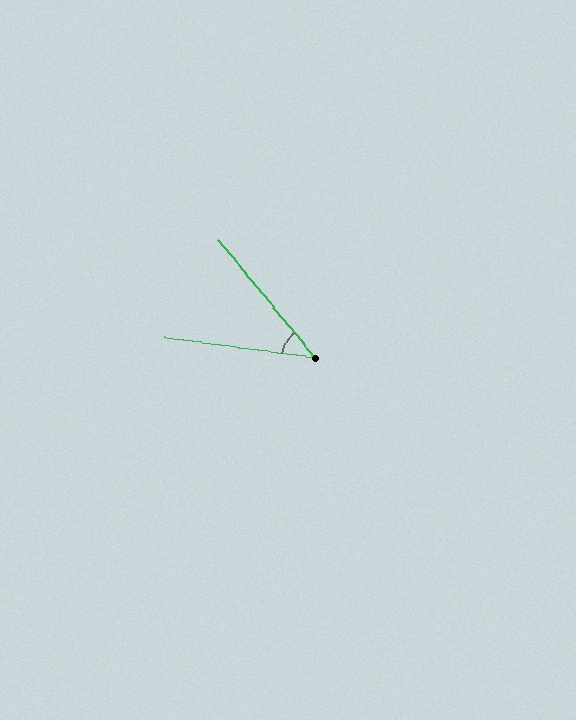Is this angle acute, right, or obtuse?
It is acute.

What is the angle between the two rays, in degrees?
Approximately 43 degrees.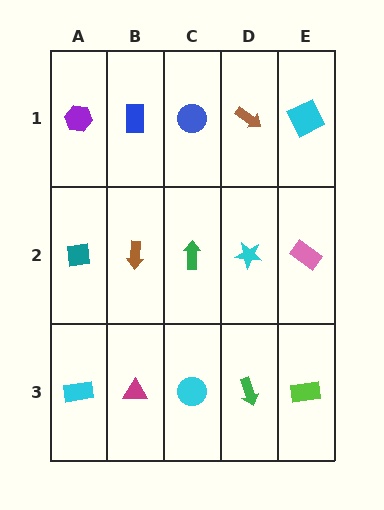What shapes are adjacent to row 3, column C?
A green arrow (row 2, column C), a magenta triangle (row 3, column B), a green arrow (row 3, column D).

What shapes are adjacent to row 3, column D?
A cyan star (row 2, column D), a cyan circle (row 3, column C), a lime rectangle (row 3, column E).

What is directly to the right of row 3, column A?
A magenta triangle.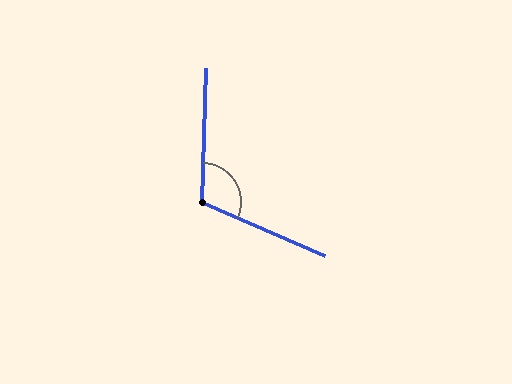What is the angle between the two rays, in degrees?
Approximately 111 degrees.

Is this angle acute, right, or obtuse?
It is obtuse.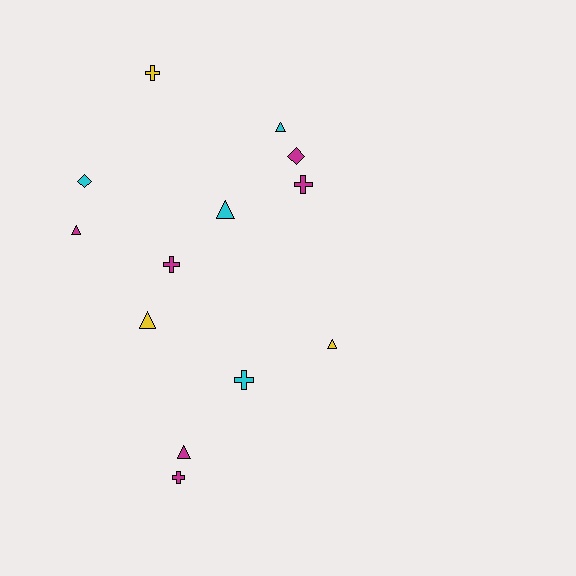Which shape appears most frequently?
Triangle, with 6 objects.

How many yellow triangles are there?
There are 2 yellow triangles.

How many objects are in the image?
There are 13 objects.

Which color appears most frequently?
Magenta, with 6 objects.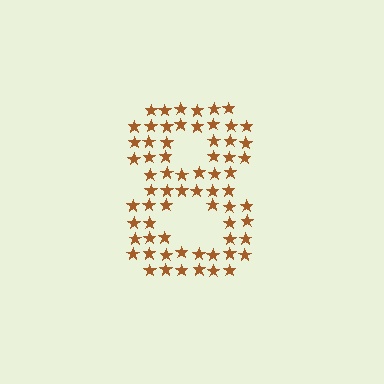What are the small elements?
The small elements are stars.